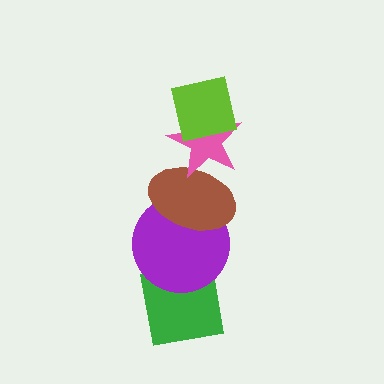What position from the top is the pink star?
The pink star is 2nd from the top.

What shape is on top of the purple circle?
The brown ellipse is on top of the purple circle.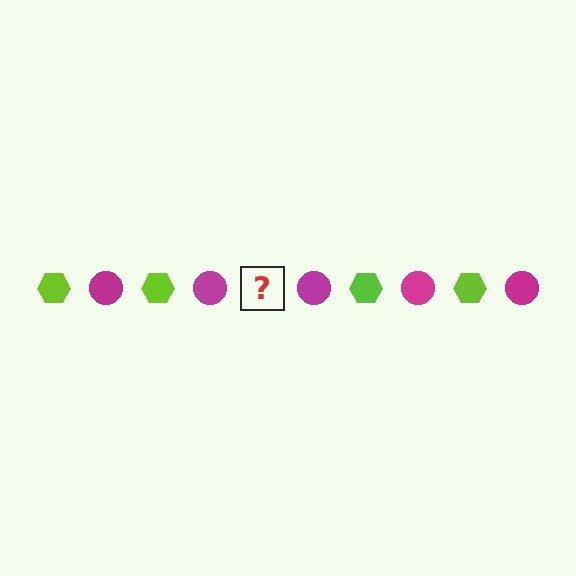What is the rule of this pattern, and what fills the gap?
The rule is that the pattern alternates between lime hexagon and magenta circle. The gap should be filled with a lime hexagon.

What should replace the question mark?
The question mark should be replaced with a lime hexagon.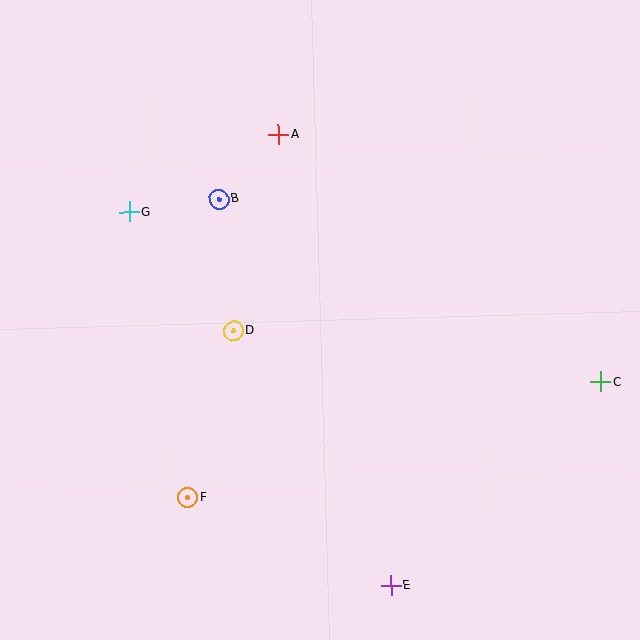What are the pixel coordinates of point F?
Point F is at (188, 498).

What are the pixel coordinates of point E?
Point E is at (391, 585).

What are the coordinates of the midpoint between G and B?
The midpoint between G and B is at (174, 206).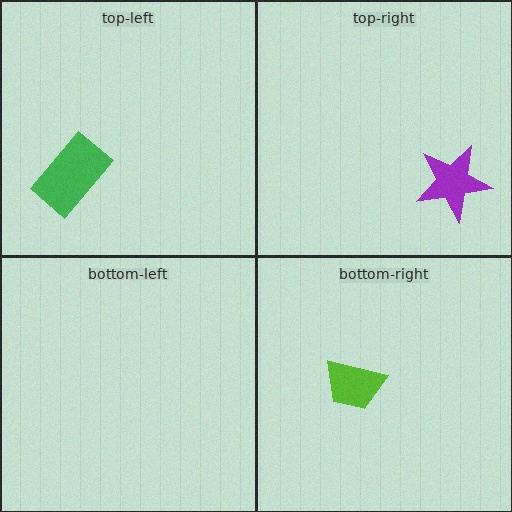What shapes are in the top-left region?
The green rectangle.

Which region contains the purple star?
The top-right region.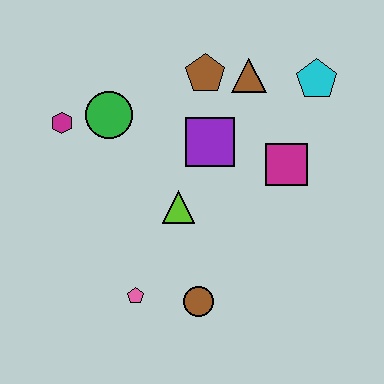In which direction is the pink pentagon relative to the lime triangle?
The pink pentagon is below the lime triangle.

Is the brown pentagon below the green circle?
No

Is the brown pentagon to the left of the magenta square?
Yes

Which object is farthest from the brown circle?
The cyan pentagon is farthest from the brown circle.